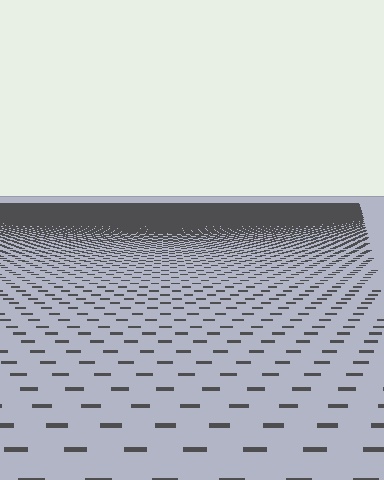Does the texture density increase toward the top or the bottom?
Density increases toward the top.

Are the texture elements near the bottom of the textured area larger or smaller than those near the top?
Larger. Near the bottom, elements are closer to the viewer and appear at a bigger on-screen size.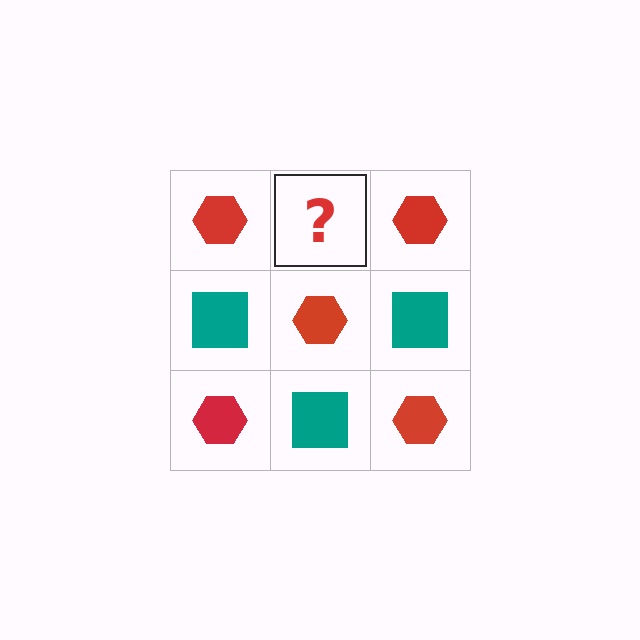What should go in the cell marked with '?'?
The missing cell should contain a teal square.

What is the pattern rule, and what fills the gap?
The rule is that it alternates red hexagon and teal square in a checkerboard pattern. The gap should be filled with a teal square.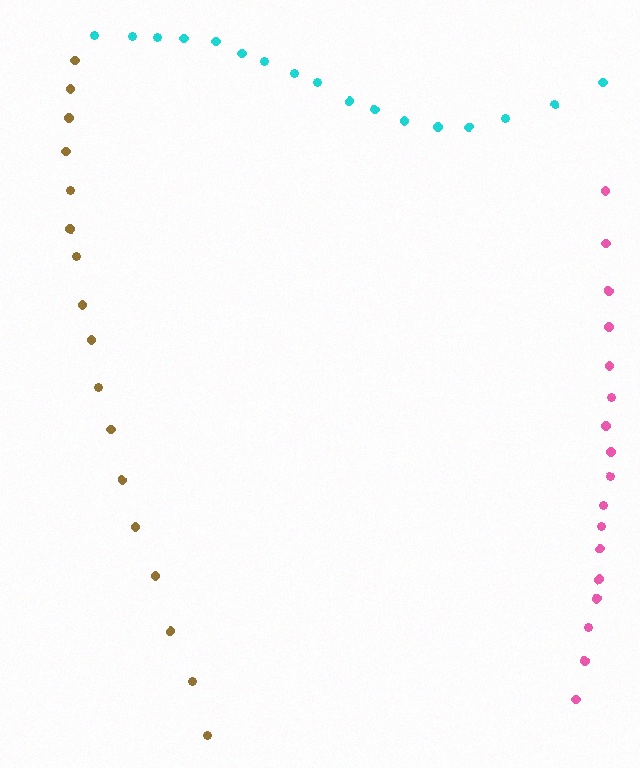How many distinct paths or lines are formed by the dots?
There are 3 distinct paths.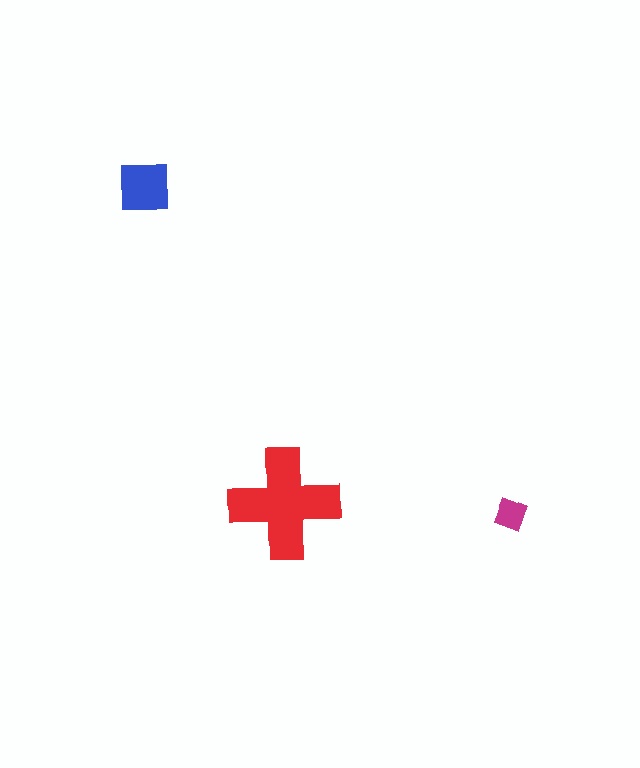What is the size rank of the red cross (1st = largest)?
1st.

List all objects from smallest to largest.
The magenta diamond, the blue square, the red cross.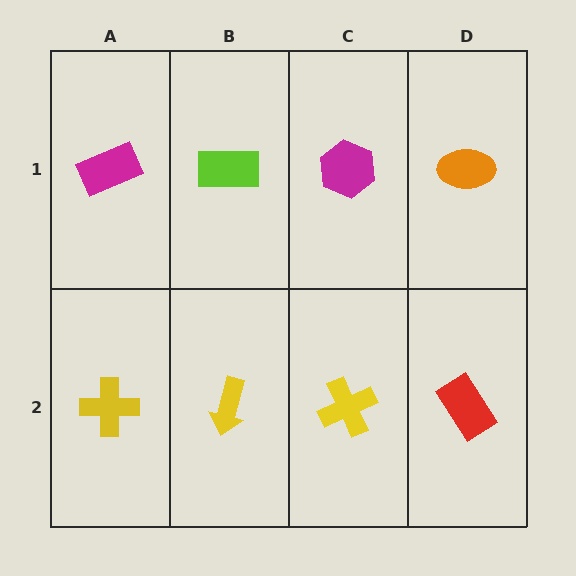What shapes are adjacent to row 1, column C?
A yellow cross (row 2, column C), a lime rectangle (row 1, column B), an orange ellipse (row 1, column D).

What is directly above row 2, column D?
An orange ellipse.